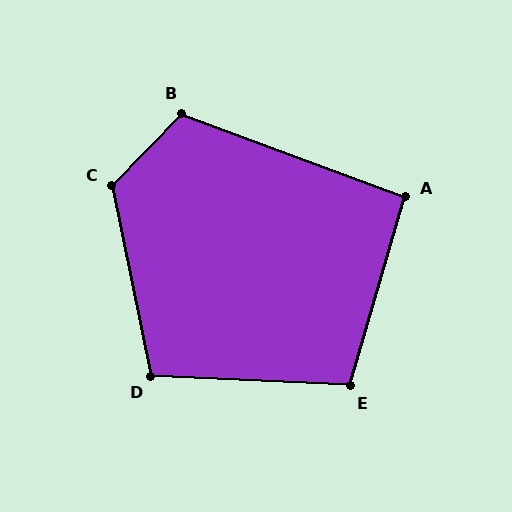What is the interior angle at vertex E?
Approximately 104 degrees (obtuse).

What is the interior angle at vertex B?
Approximately 114 degrees (obtuse).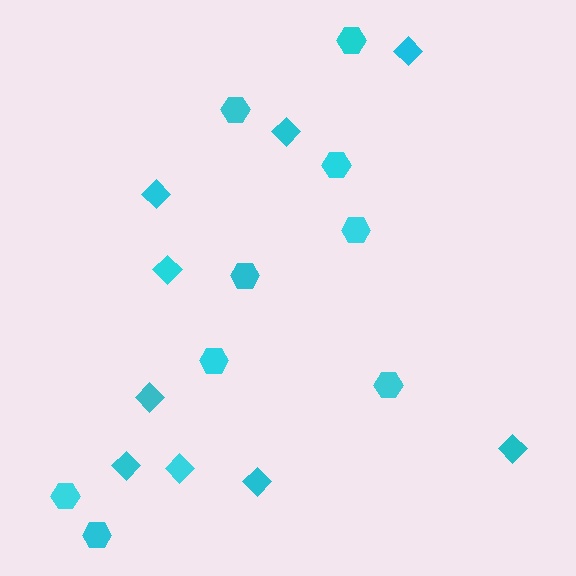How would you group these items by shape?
There are 2 groups: one group of diamonds (9) and one group of hexagons (9).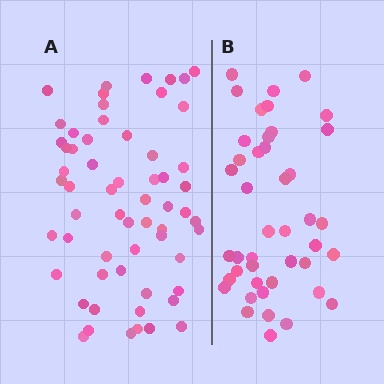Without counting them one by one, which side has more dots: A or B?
Region A (the left region) has more dots.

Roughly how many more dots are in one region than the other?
Region A has approximately 15 more dots than region B.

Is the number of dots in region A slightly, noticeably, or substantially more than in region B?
Region A has noticeably more, but not dramatically so. The ratio is roughly 1.4 to 1.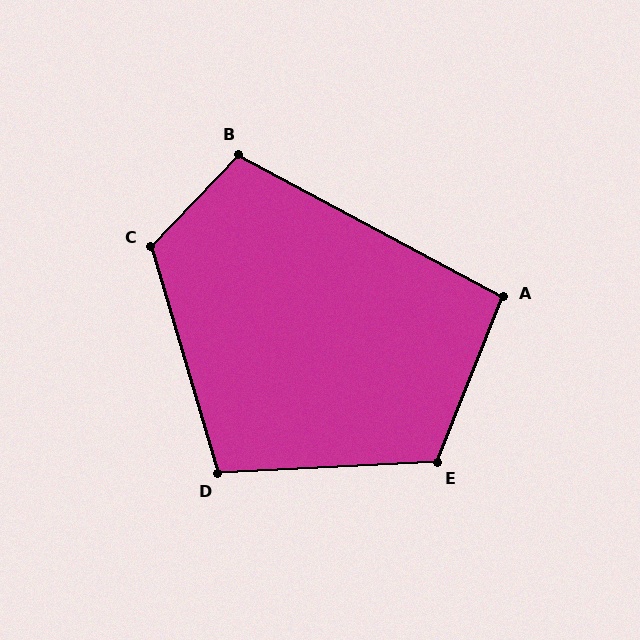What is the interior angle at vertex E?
Approximately 115 degrees (obtuse).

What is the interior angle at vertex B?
Approximately 105 degrees (obtuse).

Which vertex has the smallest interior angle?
A, at approximately 97 degrees.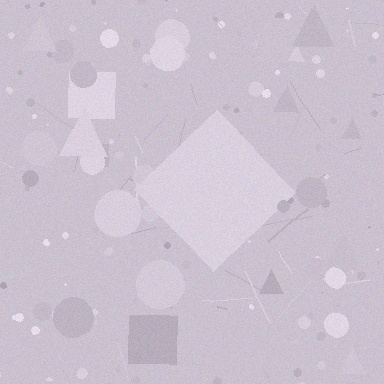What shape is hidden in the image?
A diamond is hidden in the image.